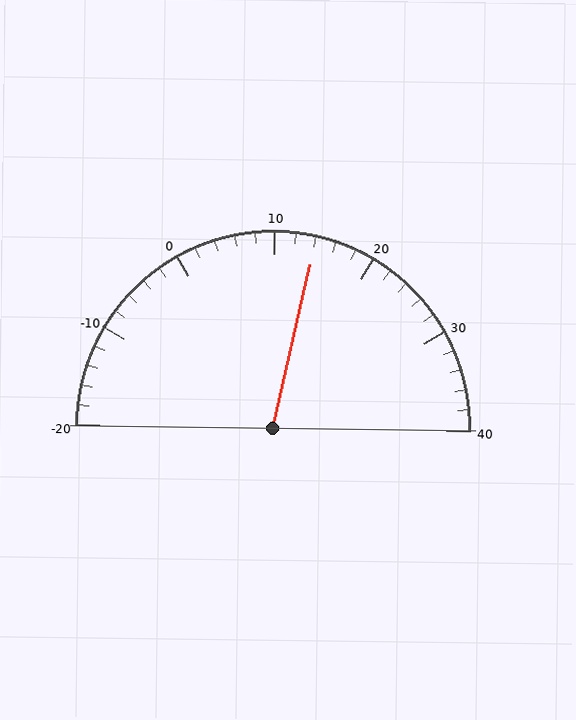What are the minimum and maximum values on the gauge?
The gauge ranges from -20 to 40.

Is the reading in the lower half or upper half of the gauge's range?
The reading is in the upper half of the range (-20 to 40).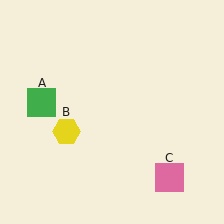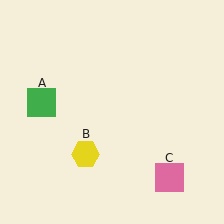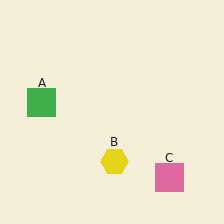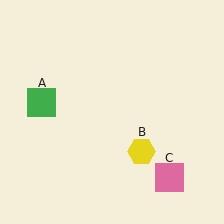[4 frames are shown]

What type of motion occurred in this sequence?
The yellow hexagon (object B) rotated counterclockwise around the center of the scene.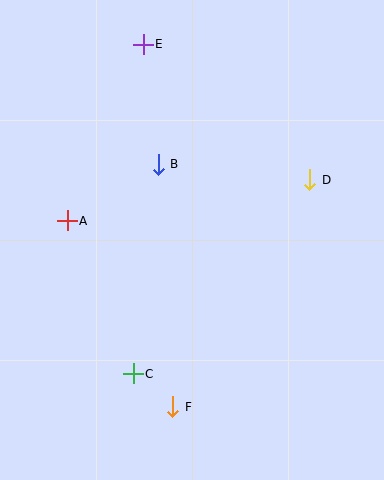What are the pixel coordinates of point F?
Point F is at (173, 407).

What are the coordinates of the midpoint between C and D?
The midpoint between C and D is at (221, 277).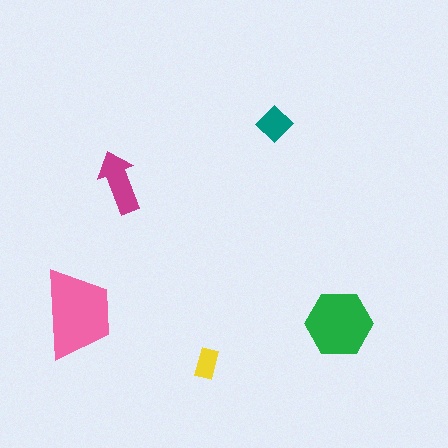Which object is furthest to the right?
The green hexagon is rightmost.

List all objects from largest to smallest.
The pink trapezoid, the green hexagon, the magenta arrow, the teal diamond, the yellow rectangle.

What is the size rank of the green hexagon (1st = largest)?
2nd.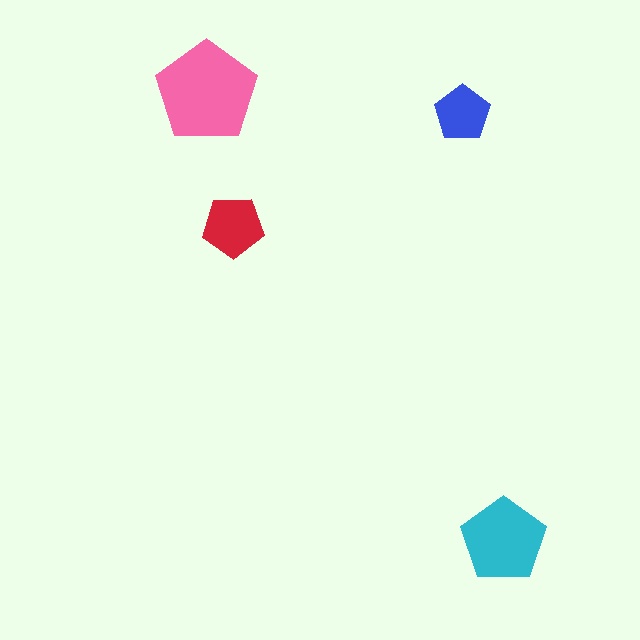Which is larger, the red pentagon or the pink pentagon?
The pink one.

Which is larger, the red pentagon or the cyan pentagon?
The cyan one.